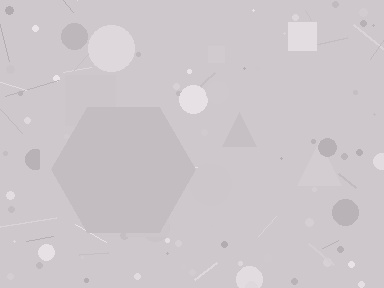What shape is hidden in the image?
A hexagon is hidden in the image.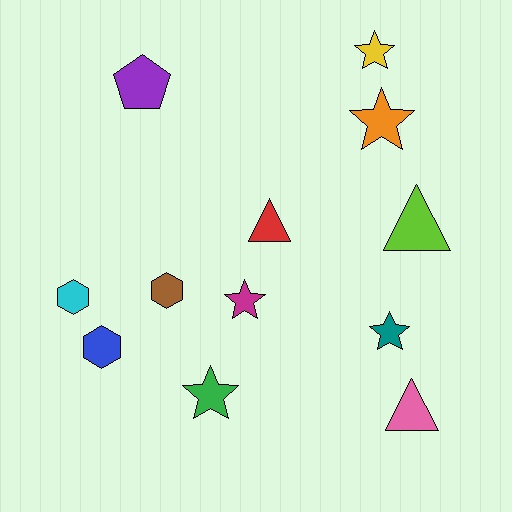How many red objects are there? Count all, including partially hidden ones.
There is 1 red object.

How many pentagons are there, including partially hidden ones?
There is 1 pentagon.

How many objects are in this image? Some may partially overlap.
There are 12 objects.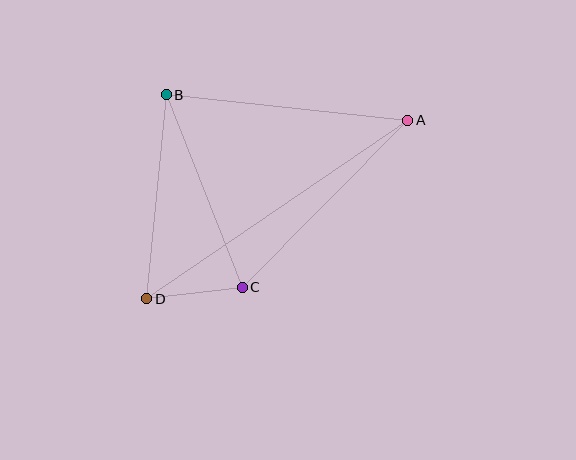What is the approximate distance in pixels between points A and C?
The distance between A and C is approximately 235 pixels.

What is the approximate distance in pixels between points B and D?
The distance between B and D is approximately 205 pixels.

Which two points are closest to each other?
Points C and D are closest to each other.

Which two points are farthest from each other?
Points A and D are farthest from each other.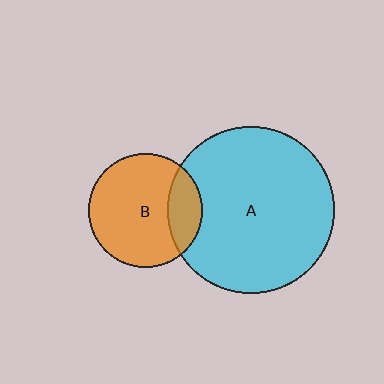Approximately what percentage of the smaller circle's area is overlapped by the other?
Approximately 20%.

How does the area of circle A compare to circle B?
Approximately 2.1 times.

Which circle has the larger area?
Circle A (cyan).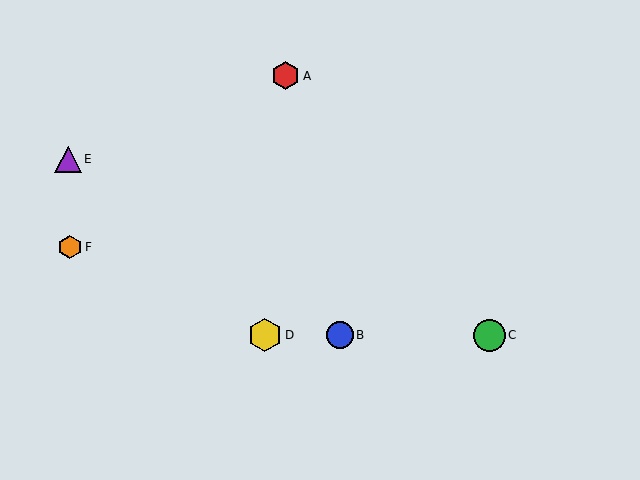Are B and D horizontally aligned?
Yes, both are at y≈335.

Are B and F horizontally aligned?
No, B is at y≈335 and F is at y≈247.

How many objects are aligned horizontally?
3 objects (B, C, D) are aligned horizontally.